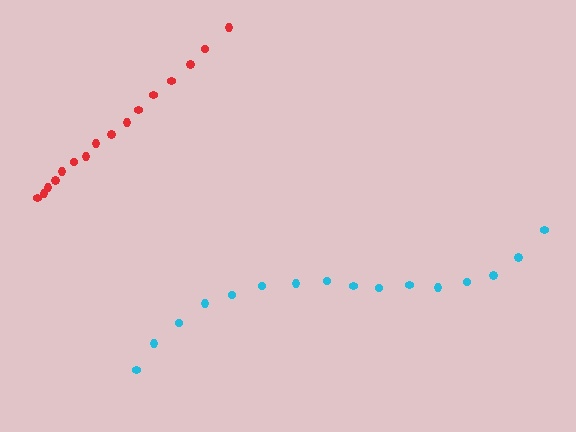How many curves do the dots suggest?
There are 2 distinct paths.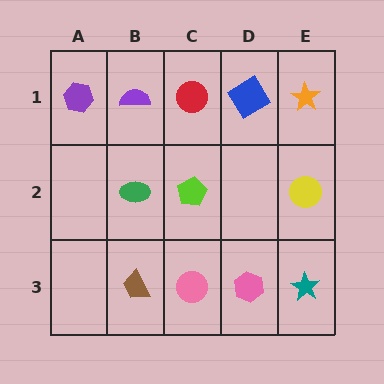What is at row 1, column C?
A red circle.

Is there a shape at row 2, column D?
No, that cell is empty.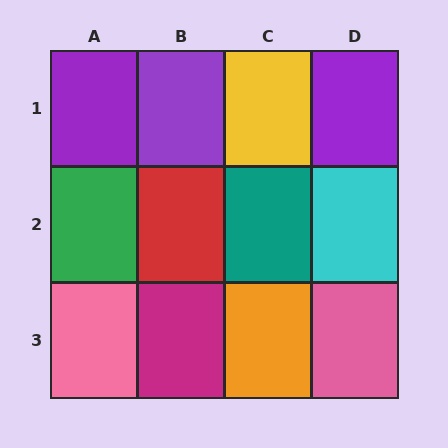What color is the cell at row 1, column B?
Purple.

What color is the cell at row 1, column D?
Purple.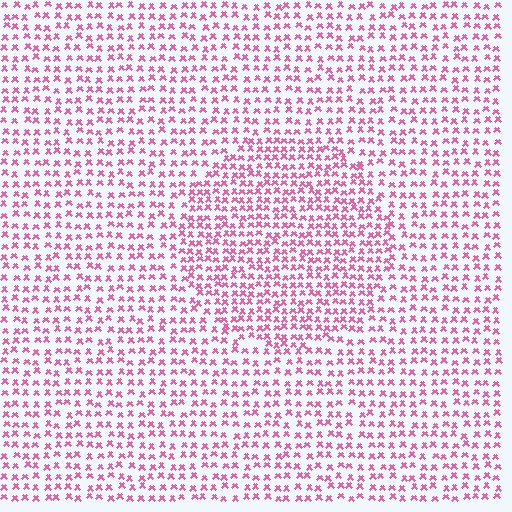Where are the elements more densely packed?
The elements are more densely packed inside the circle boundary.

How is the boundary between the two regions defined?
The boundary is defined by a change in element density (approximately 1.5x ratio). All elements are the same color, size, and shape.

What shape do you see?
I see a circle.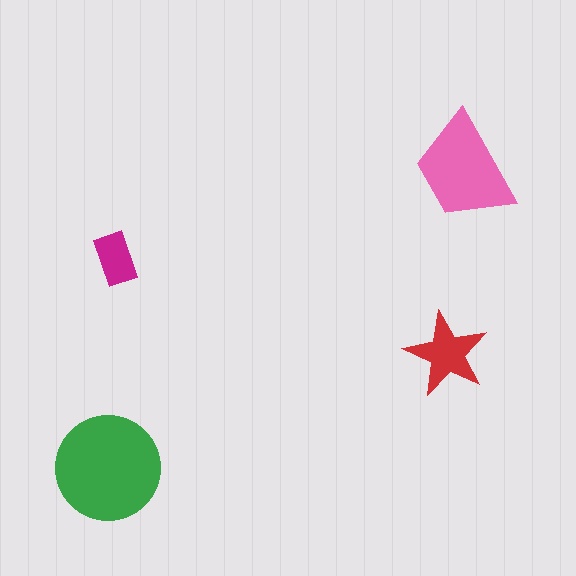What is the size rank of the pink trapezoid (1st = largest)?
2nd.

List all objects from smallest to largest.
The magenta rectangle, the red star, the pink trapezoid, the green circle.